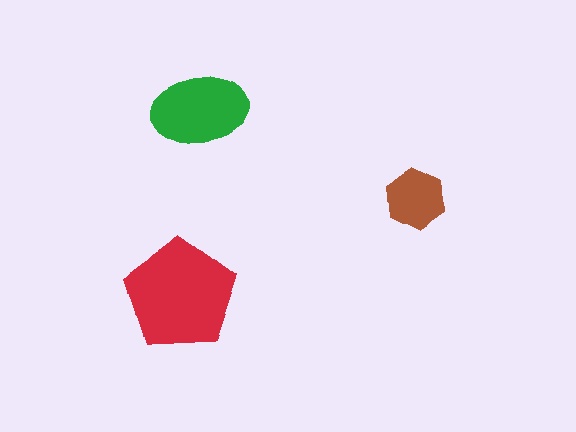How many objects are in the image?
There are 3 objects in the image.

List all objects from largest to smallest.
The red pentagon, the green ellipse, the brown hexagon.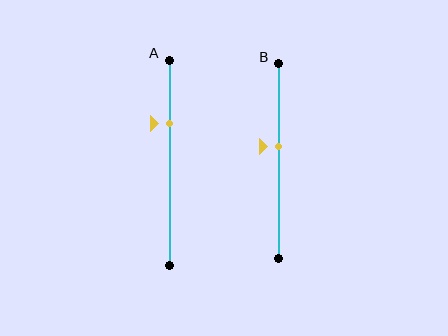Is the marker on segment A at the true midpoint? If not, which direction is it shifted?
No, the marker on segment A is shifted upward by about 19% of the segment length.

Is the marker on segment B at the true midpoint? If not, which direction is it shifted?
No, the marker on segment B is shifted upward by about 8% of the segment length.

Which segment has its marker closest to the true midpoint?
Segment B has its marker closest to the true midpoint.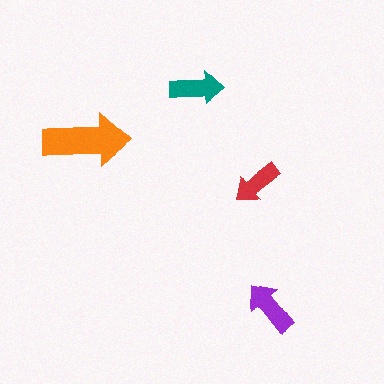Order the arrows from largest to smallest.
the orange one, the purple one, the teal one, the red one.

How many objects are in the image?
There are 4 objects in the image.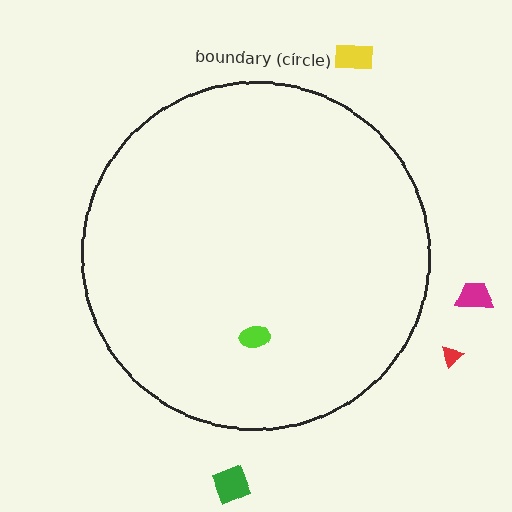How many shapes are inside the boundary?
1 inside, 4 outside.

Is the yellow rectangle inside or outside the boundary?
Outside.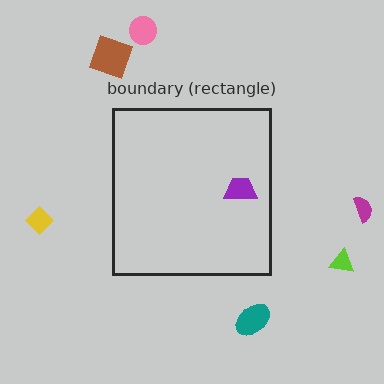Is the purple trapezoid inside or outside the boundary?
Inside.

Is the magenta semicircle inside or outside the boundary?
Outside.